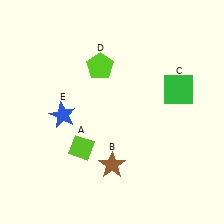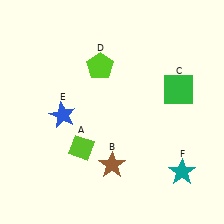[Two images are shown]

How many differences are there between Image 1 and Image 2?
There is 1 difference between the two images.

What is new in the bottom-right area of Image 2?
A teal star (F) was added in the bottom-right area of Image 2.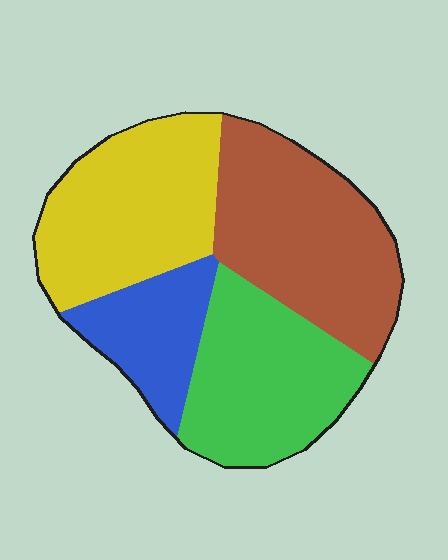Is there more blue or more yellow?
Yellow.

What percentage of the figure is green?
Green takes up about one quarter (1/4) of the figure.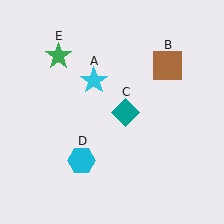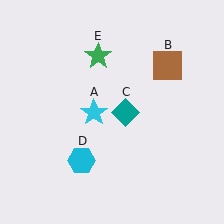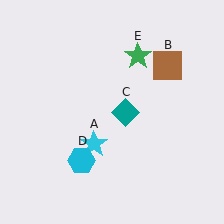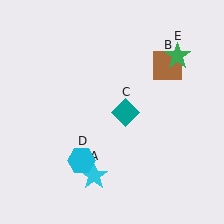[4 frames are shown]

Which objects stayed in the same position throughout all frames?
Brown square (object B) and teal diamond (object C) and cyan hexagon (object D) remained stationary.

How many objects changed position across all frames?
2 objects changed position: cyan star (object A), green star (object E).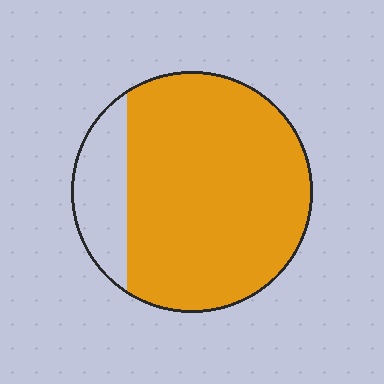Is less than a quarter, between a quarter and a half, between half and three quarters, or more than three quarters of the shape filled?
More than three quarters.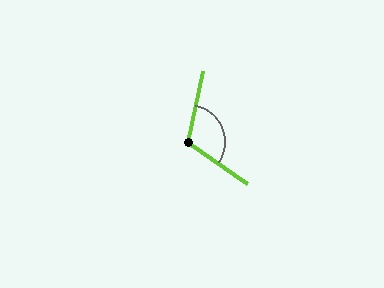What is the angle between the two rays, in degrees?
Approximately 112 degrees.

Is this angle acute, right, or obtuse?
It is obtuse.